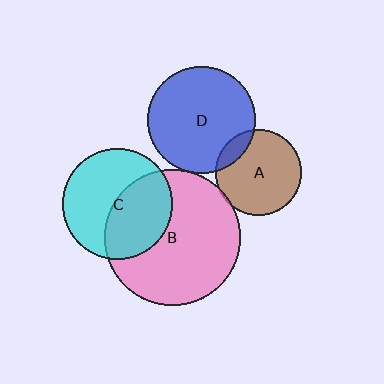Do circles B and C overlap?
Yes.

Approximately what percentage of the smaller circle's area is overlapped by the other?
Approximately 45%.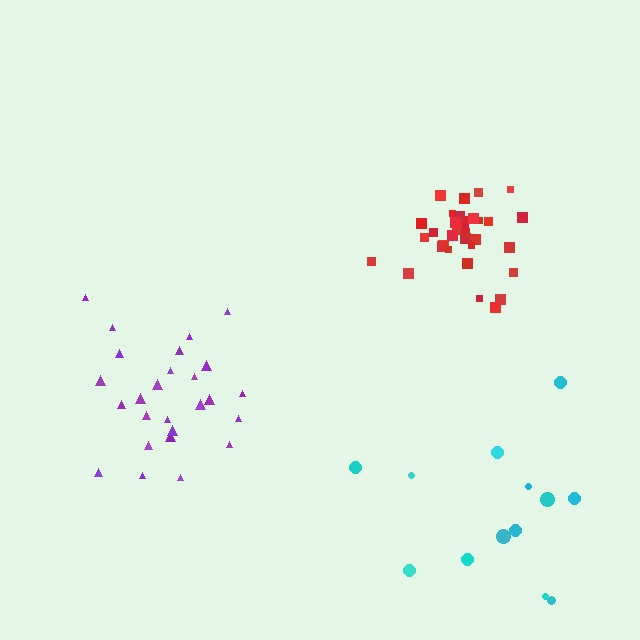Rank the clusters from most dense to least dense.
red, purple, cyan.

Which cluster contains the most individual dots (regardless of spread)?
Red (33).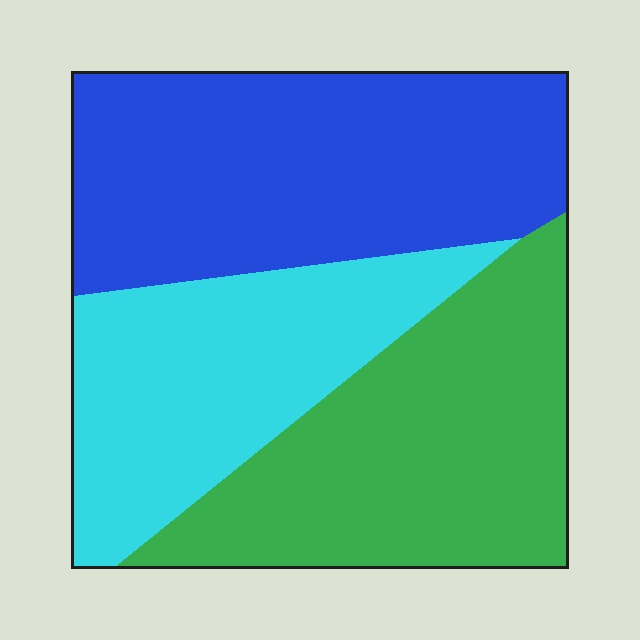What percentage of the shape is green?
Green covers around 35% of the shape.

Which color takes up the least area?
Cyan, at roughly 30%.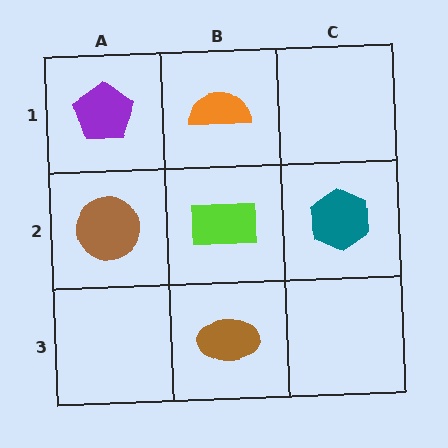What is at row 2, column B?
A lime rectangle.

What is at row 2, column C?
A teal hexagon.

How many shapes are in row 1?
2 shapes.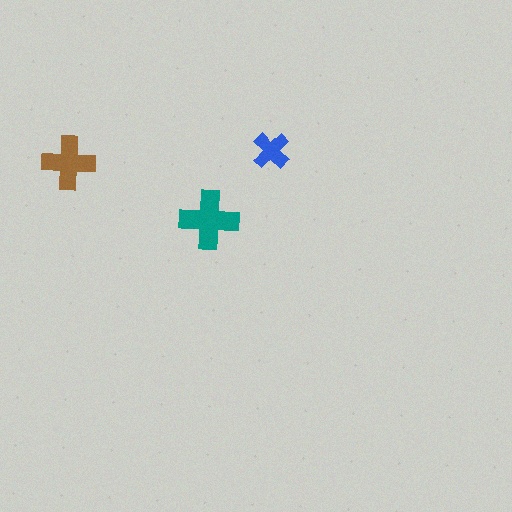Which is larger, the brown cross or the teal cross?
The teal one.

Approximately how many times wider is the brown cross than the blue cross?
About 1.5 times wider.